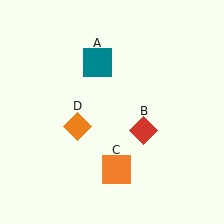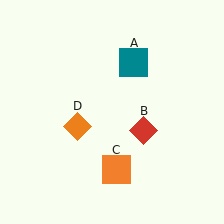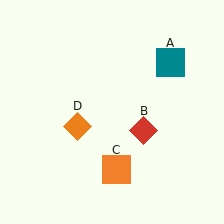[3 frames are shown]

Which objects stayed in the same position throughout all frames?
Red diamond (object B) and orange square (object C) and orange diamond (object D) remained stationary.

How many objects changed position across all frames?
1 object changed position: teal square (object A).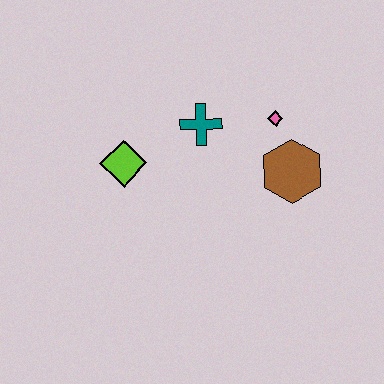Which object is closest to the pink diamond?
The brown hexagon is closest to the pink diamond.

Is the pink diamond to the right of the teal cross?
Yes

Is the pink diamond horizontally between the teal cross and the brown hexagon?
Yes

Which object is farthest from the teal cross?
The brown hexagon is farthest from the teal cross.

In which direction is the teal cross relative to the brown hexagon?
The teal cross is to the left of the brown hexagon.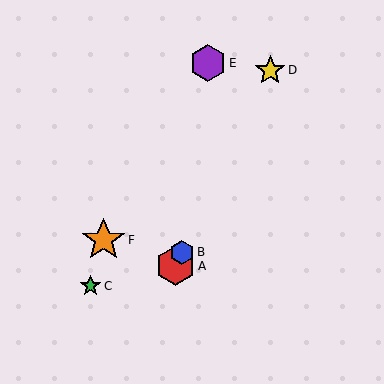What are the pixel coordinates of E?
Object E is at (208, 63).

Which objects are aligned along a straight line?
Objects A, B, D are aligned along a straight line.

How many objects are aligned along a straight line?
3 objects (A, B, D) are aligned along a straight line.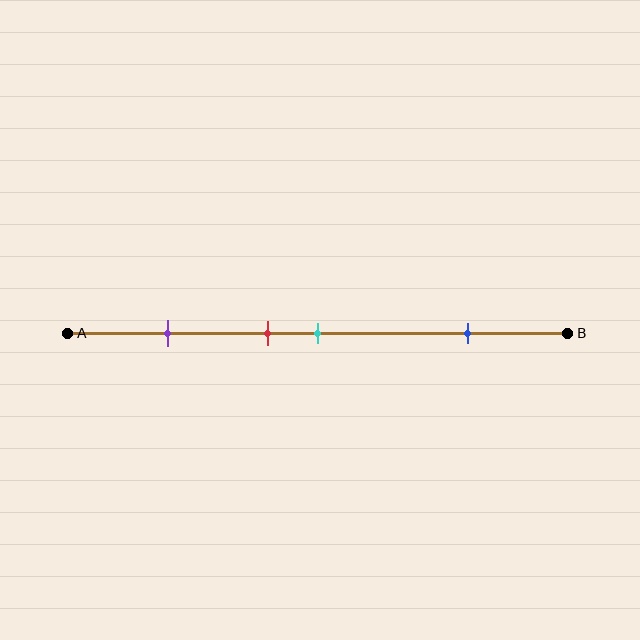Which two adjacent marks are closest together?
The red and cyan marks are the closest adjacent pair.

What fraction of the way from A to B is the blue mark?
The blue mark is approximately 80% (0.8) of the way from A to B.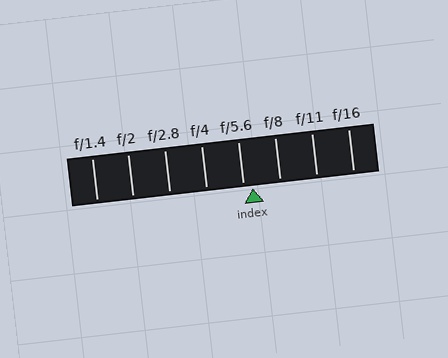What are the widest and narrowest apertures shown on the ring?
The widest aperture shown is f/1.4 and the narrowest is f/16.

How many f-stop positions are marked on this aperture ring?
There are 8 f-stop positions marked.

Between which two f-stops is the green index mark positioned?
The index mark is between f/5.6 and f/8.